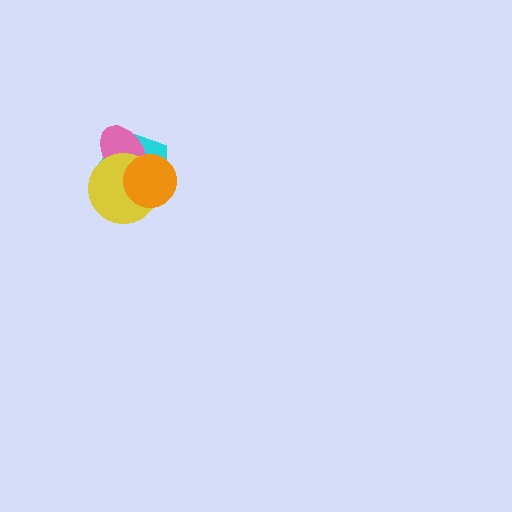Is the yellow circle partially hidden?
Yes, it is partially covered by another shape.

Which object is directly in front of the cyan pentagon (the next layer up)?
The pink ellipse is directly in front of the cyan pentagon.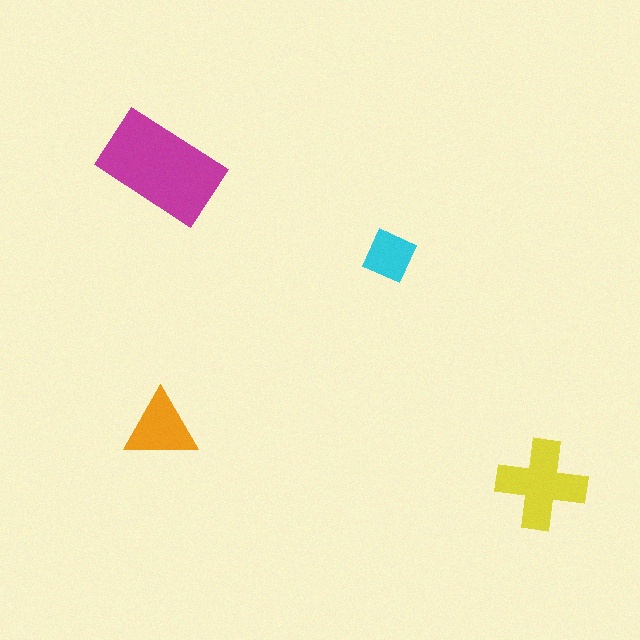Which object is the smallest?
The cyan diamond.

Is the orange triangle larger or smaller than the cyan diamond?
Larger.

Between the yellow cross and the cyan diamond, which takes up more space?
The yellow cross.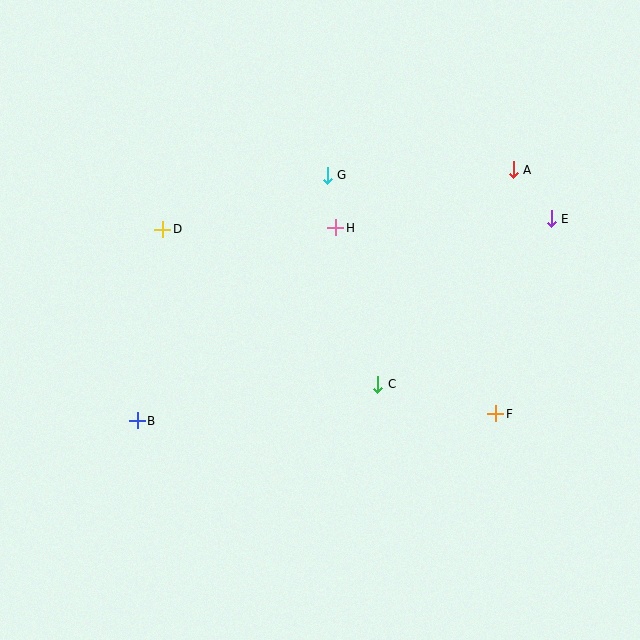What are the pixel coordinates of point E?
Point E is at (551, 219).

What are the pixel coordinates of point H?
Point H is at (336, 228).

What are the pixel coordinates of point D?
Point D is at (163, 229).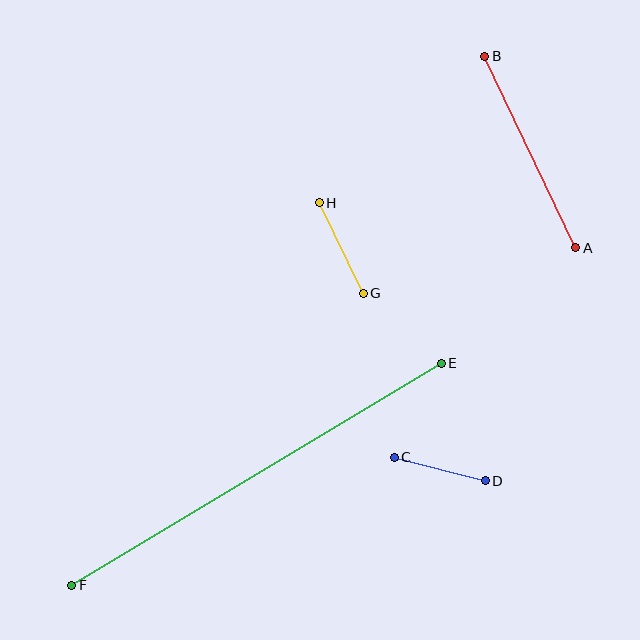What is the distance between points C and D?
The distance is approximately 94 pixels.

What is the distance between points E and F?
The distance is approximately 431 pixels.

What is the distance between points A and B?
The distance is approximately 212 pixels.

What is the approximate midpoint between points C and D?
The midpoint is at approximately (440, 469) pixels.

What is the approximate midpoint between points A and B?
The midpoint is at approximately (530, 152) pixels.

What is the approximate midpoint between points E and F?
The midpoint is at approximately (257, 474) pixels.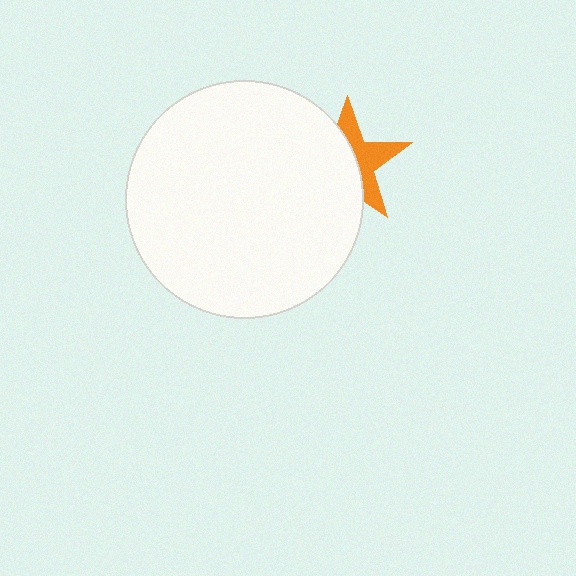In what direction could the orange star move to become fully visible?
The orange star could move right. That would shift it out from behind the white circle entirely.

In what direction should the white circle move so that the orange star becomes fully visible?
The white circle should move left. That is the shortest direction to clear the overlap and leave the orange star fully visible.